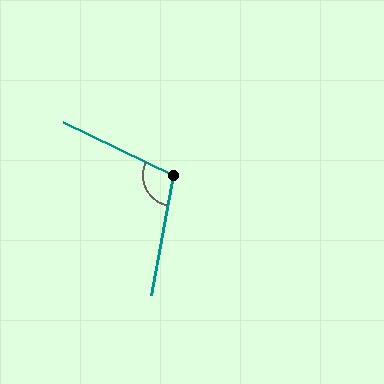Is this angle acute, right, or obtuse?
It is obtuse.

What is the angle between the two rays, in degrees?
Approximately 106 degrees.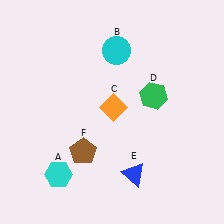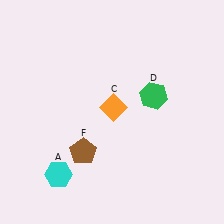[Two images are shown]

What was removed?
The cyan circle (B), the blue triangle (E) were removed in Image 2.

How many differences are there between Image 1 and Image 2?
There are 2 differences between the two images.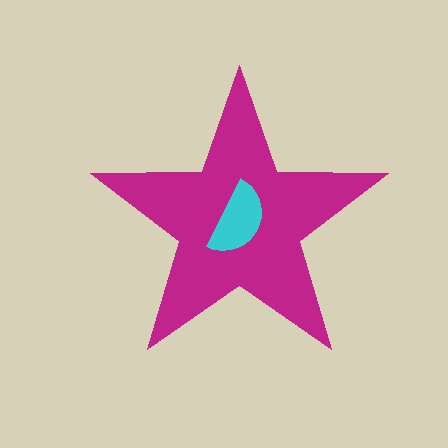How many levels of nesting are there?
2.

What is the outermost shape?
The magenta star.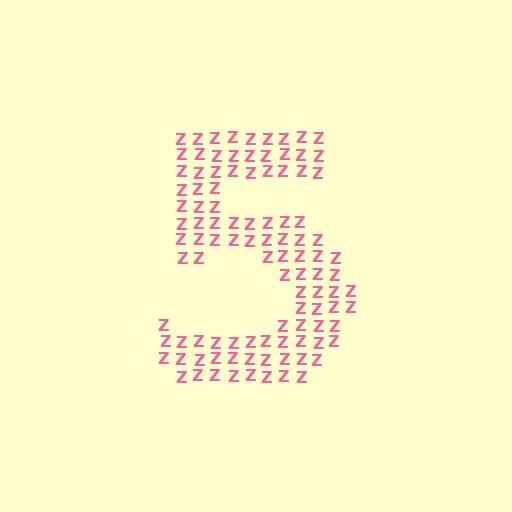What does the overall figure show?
The overall figure shows the digit 5.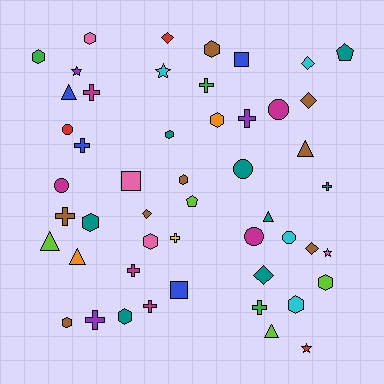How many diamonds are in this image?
There are 6 diamonds.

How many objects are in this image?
There are 50 objects.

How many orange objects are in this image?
There are 2 orange objects.